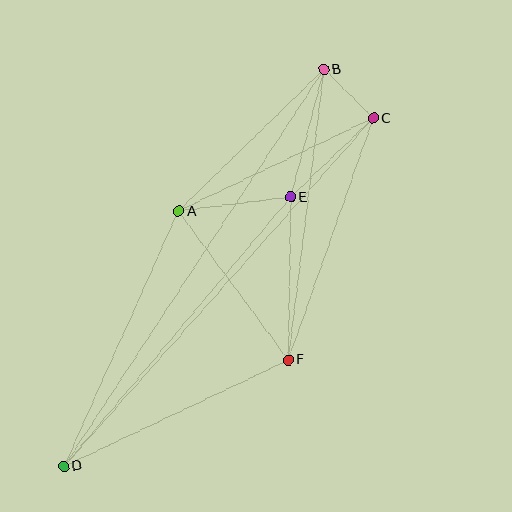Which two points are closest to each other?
Points B and C are closest to each other.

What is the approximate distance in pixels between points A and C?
The distance between A and C is approximately 215 pixels.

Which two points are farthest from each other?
Points B and D are farthest from each other.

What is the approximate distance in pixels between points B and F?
The distance between B and F is approximately 293 pixels.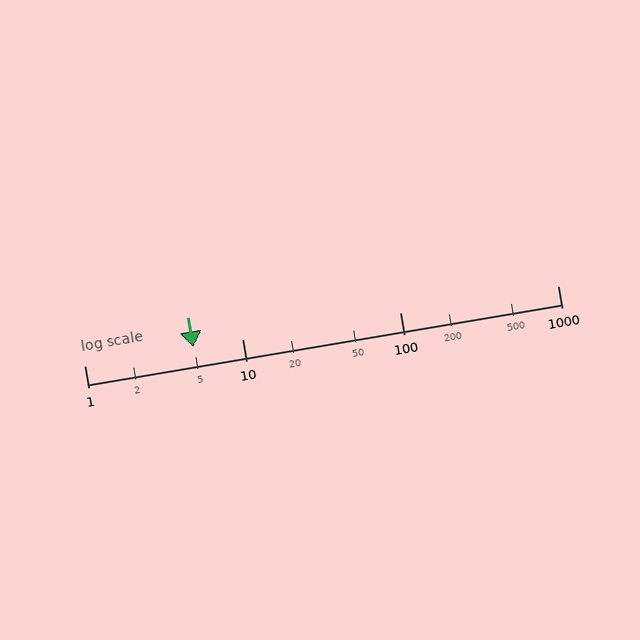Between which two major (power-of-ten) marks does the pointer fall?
The pointer is between 1 and 10.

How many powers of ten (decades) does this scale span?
The scale spans 3 decades, from 1 to 1000.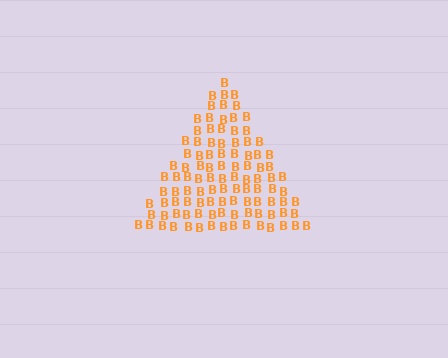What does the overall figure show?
The overall figure shows a triangle.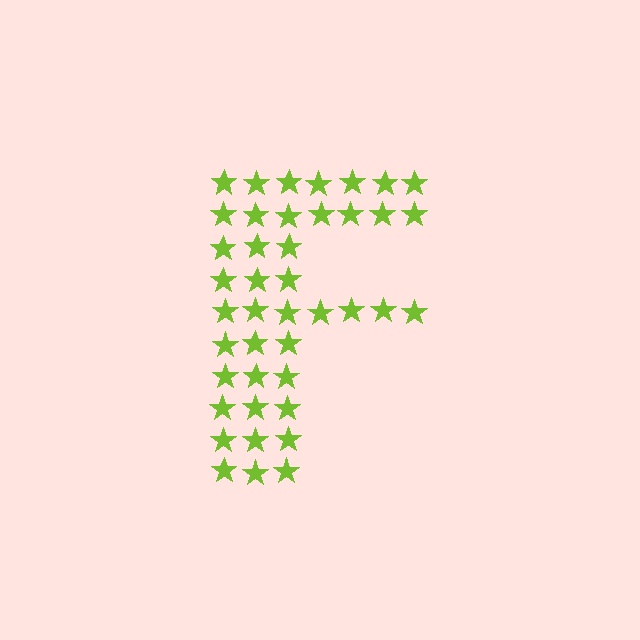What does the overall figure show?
The overall figure shows the letter F.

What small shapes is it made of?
It is made of small stars.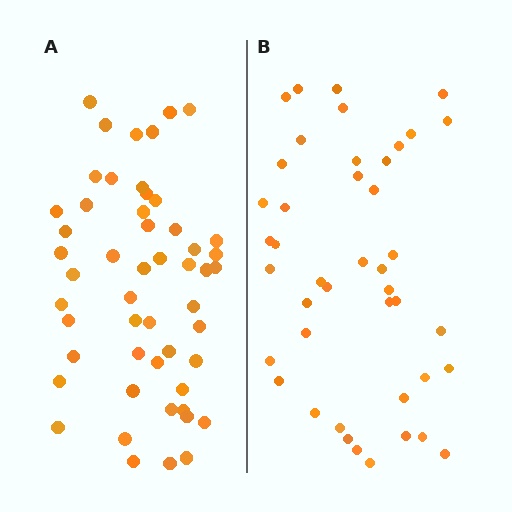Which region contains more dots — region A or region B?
Region A (the left region) has more dots.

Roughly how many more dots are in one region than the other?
Region A has roughly 8 or so more dots than region B.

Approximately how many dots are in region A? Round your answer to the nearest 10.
About 50 dots. (The exact count is 52, which rounds to 50.)